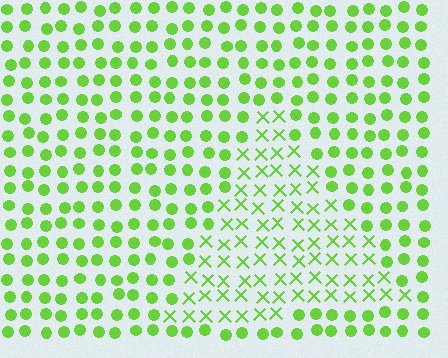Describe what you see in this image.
The image is filled with small lime elements arranged in a uniform grid. A triangle-shaped region contains X marks, while the surrounding area contains circles. The boundary is defined purely by the change in element shape.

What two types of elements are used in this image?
The image uses X marks inside the triangle region and circles outside it.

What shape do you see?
I see a triangle.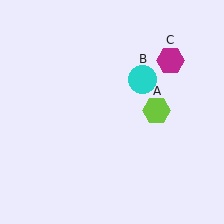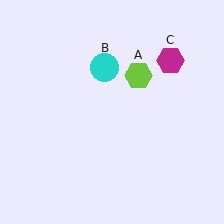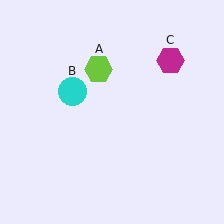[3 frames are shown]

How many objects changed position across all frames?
2 objects changed position: lime hexagon (object A), cyan circle (object B).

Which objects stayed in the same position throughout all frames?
Magenta hexagon (object C) remained stationary.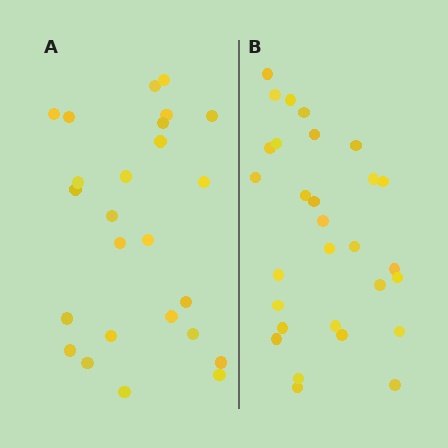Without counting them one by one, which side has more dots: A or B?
Region B (the right region) has more dots.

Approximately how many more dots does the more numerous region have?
Region B has about 4 more dots than region A.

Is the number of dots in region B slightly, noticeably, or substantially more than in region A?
Region B has only slightly more — the two regions are fairly close. The ratio is roughly 1.2 to 1.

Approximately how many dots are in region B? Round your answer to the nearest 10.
About 30 dots. (The exact count is 29, which rounds to 30.)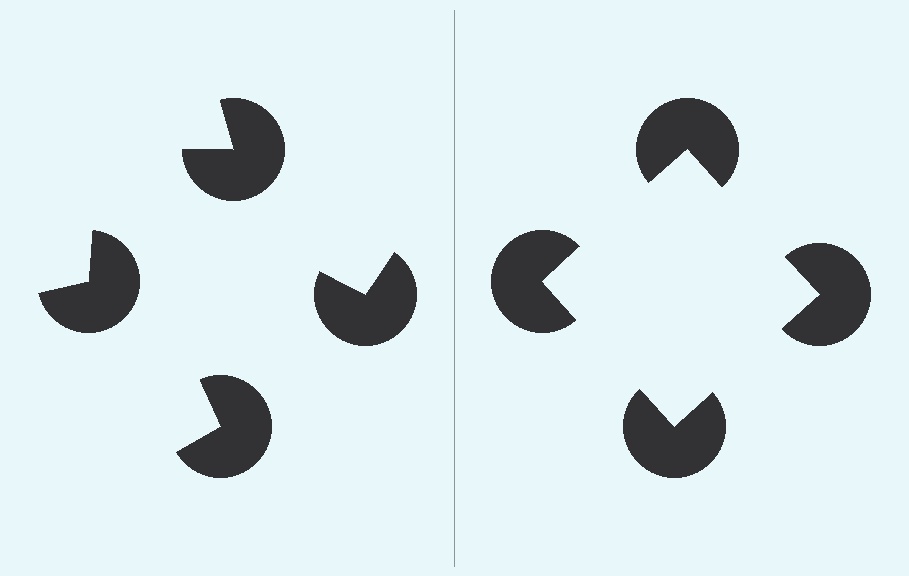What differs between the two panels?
The pac-man discs are positioned identically on both sides; only the wedge orientations differ. On the right they align to a square; on the left they are misaligned.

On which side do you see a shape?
An illusory square appears on the right side. On the left side the wedge cuts are rotated, so no coherent shape forms.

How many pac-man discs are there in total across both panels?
8 — 4 on each side.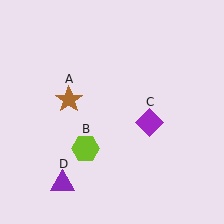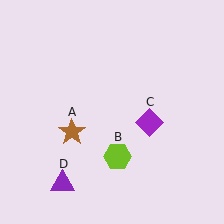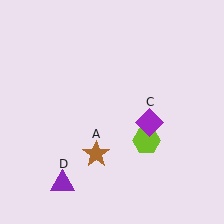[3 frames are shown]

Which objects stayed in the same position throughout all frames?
Purple diamond (object C) and purple triangle (object D) remained stationary.